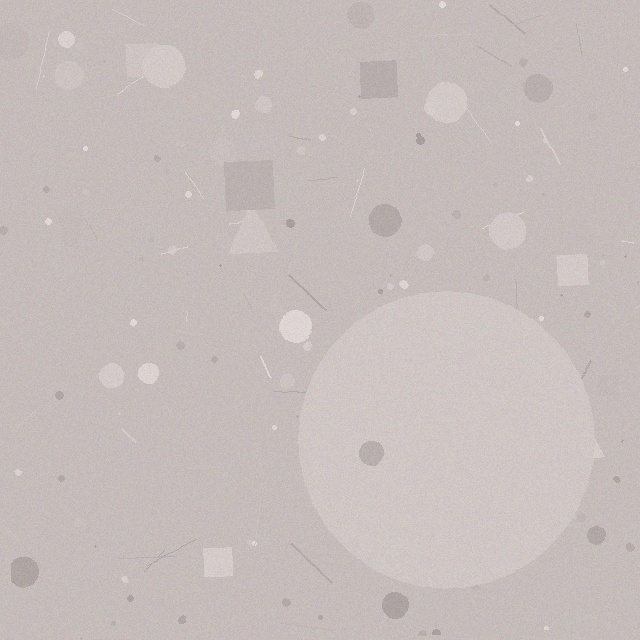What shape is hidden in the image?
A circle is hidden in the image.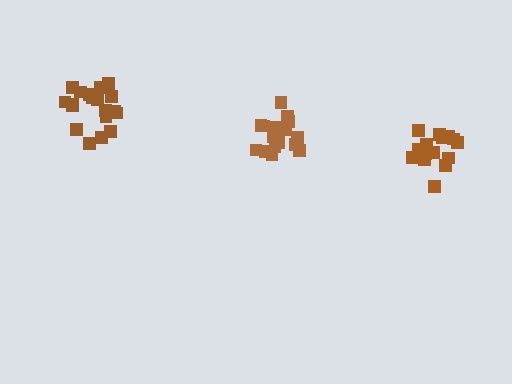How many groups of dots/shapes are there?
There are 3 groups.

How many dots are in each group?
Group 1: 20 dots, Group 2: 17 dots, Group 3: 15 dots (52 total).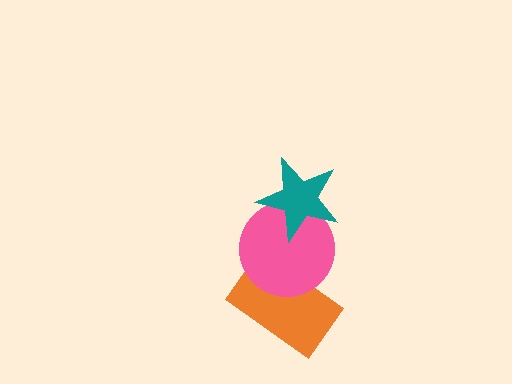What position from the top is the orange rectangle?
The orange rectangle is 3rd from the top.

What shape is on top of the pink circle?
The teal star is on top of the pink circle.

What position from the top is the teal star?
The teal star is 1st from the top.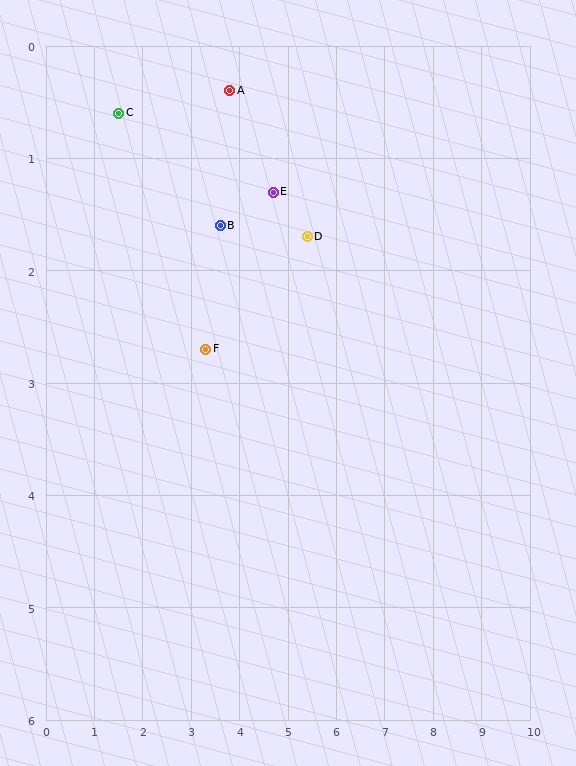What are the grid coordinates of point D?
Point D is at approximately (5.4, 1.7).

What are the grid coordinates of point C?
Point C is at approximately (1.5, 0.6).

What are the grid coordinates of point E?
Point E is at approximately (4.7, 1.3).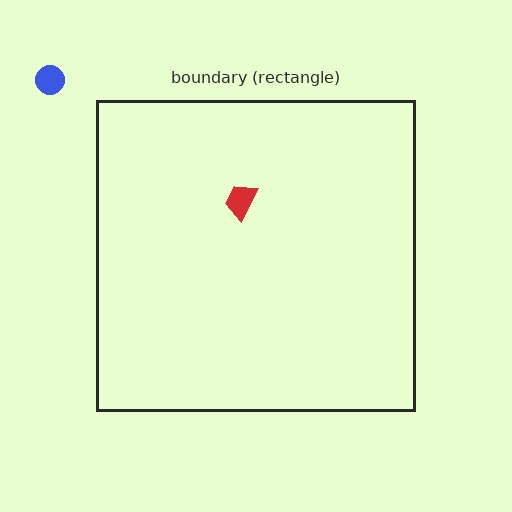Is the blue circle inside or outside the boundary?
Outside.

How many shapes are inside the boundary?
1 inside, 1 outside.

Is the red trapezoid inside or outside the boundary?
Inside.